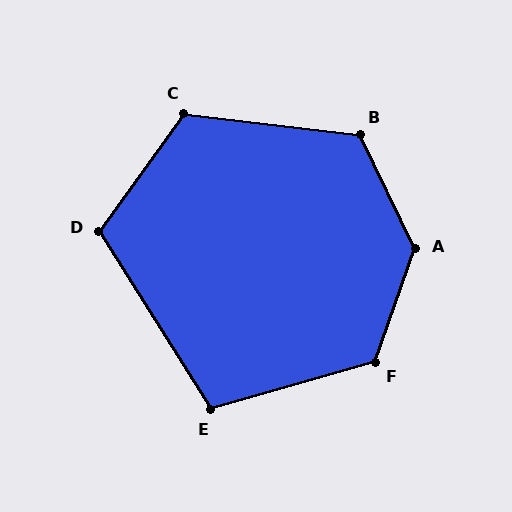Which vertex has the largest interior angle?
A, at approximately 135 degrees.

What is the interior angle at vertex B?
Approximately 123 degrees (obtuse).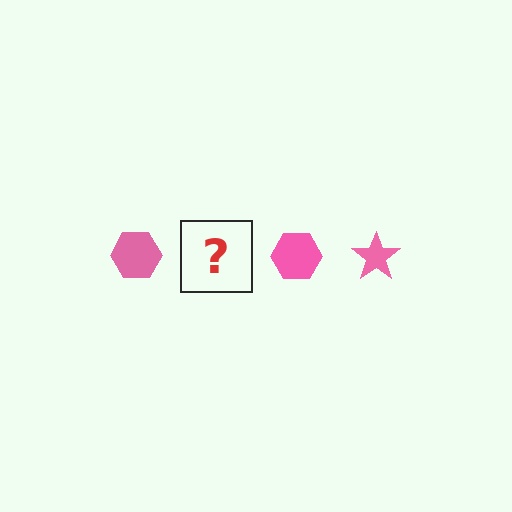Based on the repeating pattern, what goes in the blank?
The blank should be a pink star.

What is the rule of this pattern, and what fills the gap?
The rule is that the pattern cycles through hexagon, star shapes in pink. The gap should be filled with a pink star.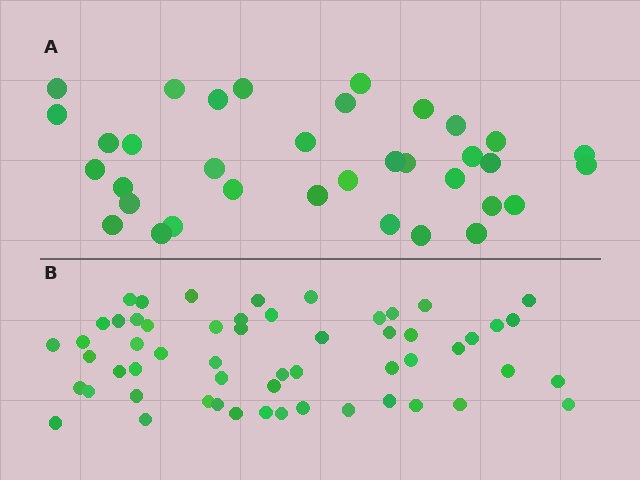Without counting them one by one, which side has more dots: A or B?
Region B (the bottom region) has more dots.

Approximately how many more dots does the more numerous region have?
Region B has approximately 20 more dots than region A.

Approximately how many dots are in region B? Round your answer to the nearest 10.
About 60 dots. (The exact count is 56, which rounds to 60.)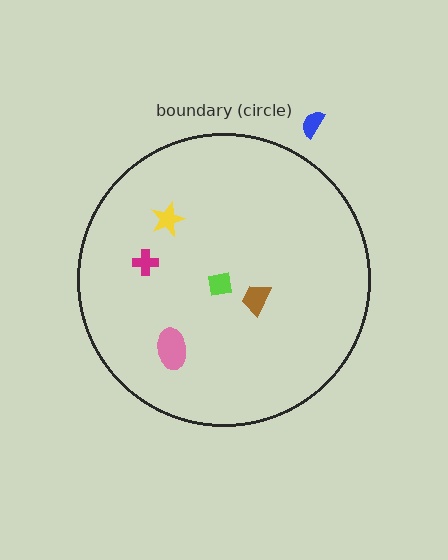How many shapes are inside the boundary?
5 inside, 1 outside.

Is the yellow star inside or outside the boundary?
Inside.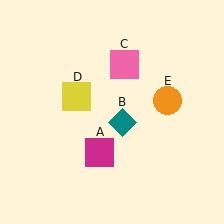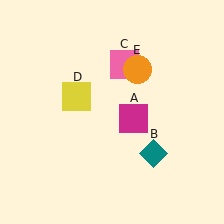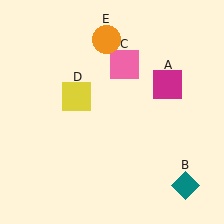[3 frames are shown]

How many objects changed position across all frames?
3 objects changed position: magenta square (object A), teal diamond (object B), orange circle (object E).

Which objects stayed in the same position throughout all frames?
Pink square (object C) and yellow square (object D) remained stationary.